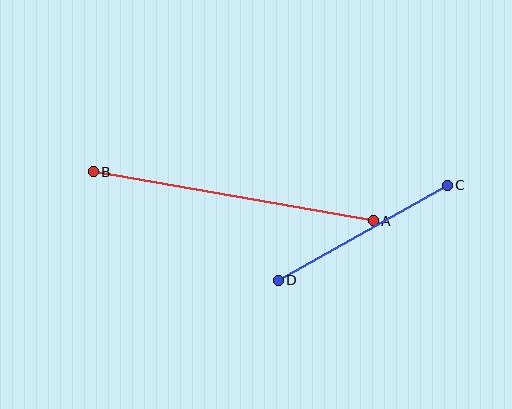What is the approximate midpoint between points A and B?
The midpoint is at approximately (233, 196) pixels.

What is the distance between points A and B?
The distance is approximately 284 pixels.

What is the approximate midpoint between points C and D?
The midpoint is at approximately (363, 233) pixels.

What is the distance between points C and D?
The distance is approximately 194 pixels.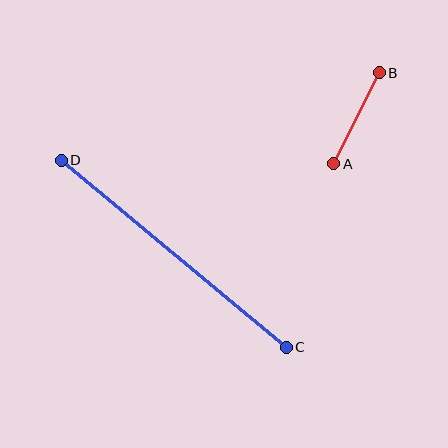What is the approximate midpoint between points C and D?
The midpoint is at approximately (174, 254) pixels.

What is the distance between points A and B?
The distance is approximately 102 pixels.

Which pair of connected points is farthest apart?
Points C and D are farthest apart.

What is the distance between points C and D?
The distance is approximately 293 pixels.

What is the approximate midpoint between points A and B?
The midpoint is at approximately (357, 118) pixels.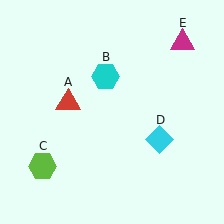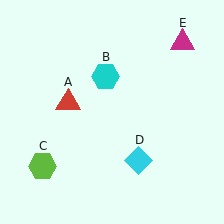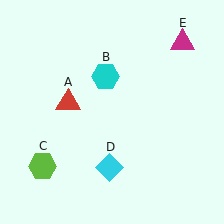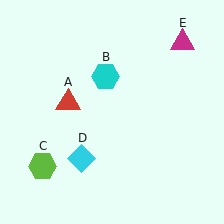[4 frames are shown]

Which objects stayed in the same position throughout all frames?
Red triangle (object A) and cyan hexagon (object B) and lime hexagon (object C) and magenta triangle (object E) remained stationary.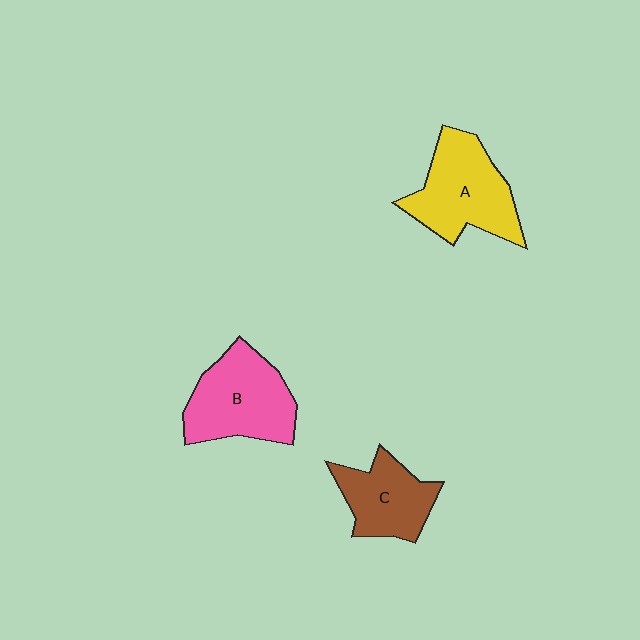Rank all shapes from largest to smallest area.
From largest to smallest: A (yellow), B (pink), C (brown).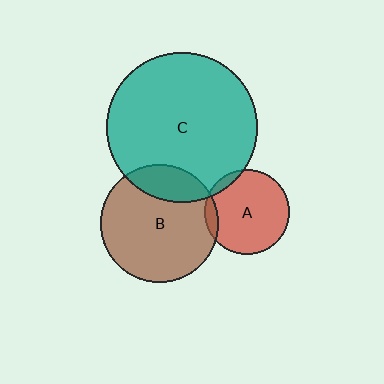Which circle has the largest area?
Circle C (teal).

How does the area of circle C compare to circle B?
Approximately 1.6 times.